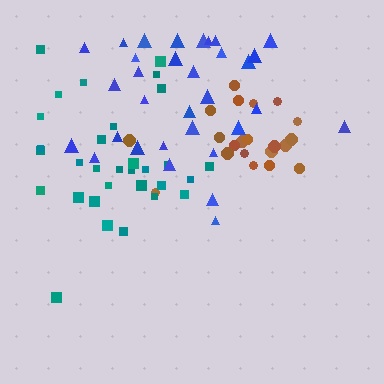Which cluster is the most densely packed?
Brown.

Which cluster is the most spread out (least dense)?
Teal.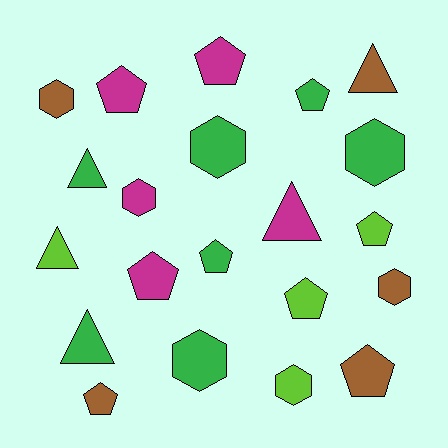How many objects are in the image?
There are 21 objects.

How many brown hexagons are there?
There are 2 brown hexagons.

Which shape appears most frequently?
Pentagon, with 9 objects.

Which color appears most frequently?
Green, with 7 objects.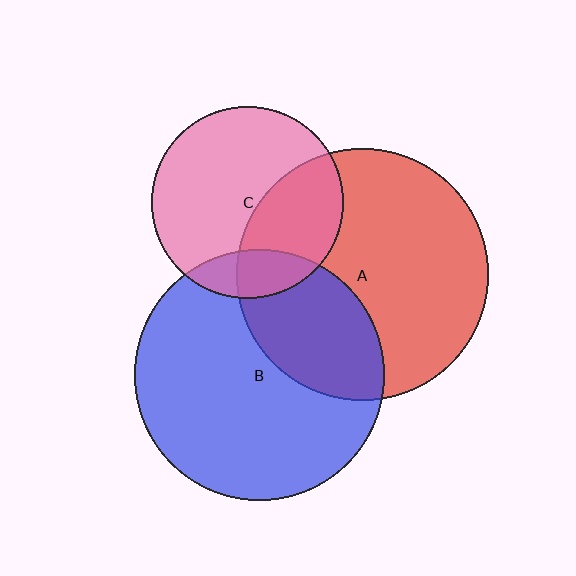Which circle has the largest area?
Circle A (red).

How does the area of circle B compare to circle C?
Approximately 1.7 times.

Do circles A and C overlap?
Yes.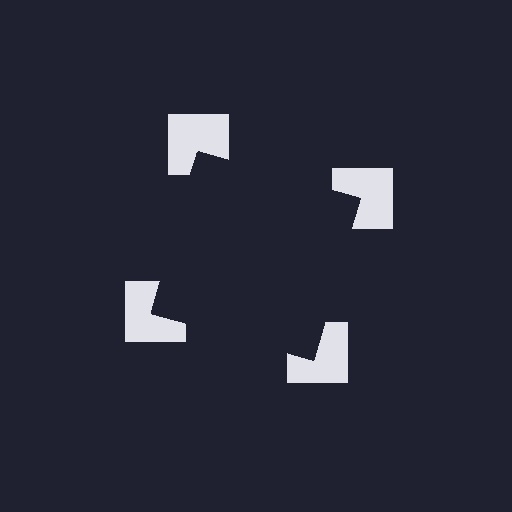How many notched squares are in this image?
There are 4 — one at each vertex of the illusory square.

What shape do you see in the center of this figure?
An illusory square — its edges are inferred from the aligned wedge cuts in the notched squares, not physically drawn.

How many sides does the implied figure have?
4 sides.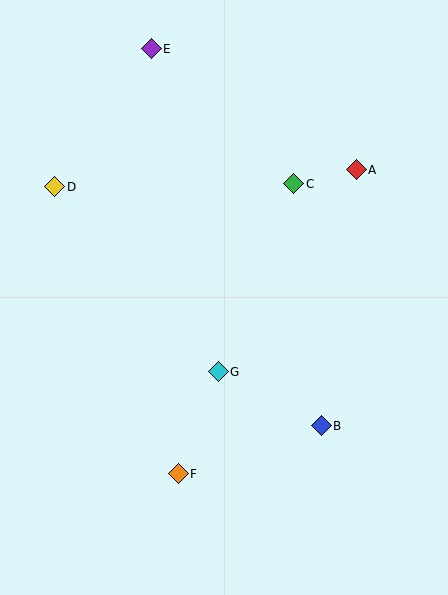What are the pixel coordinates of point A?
Point A is at (356, 170).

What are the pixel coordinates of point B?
Point B is at (321, 426).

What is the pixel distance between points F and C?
The distance between F and C is 312 pixels.